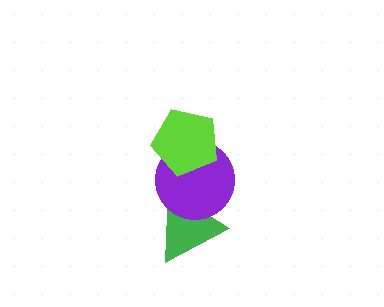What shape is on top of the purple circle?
The lime pentagon is on top of the purple circle.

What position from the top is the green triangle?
The green triangle is 3rd from the top.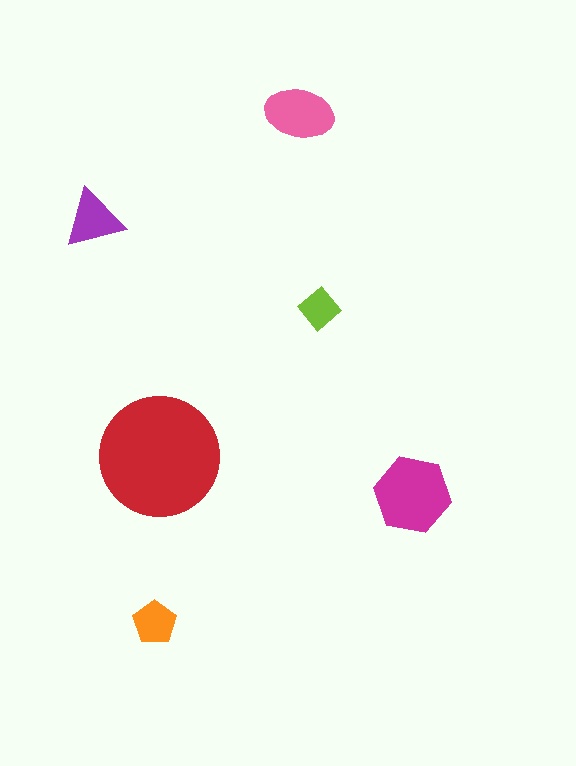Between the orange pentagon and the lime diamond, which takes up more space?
The orange pentagon.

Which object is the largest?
The red circle.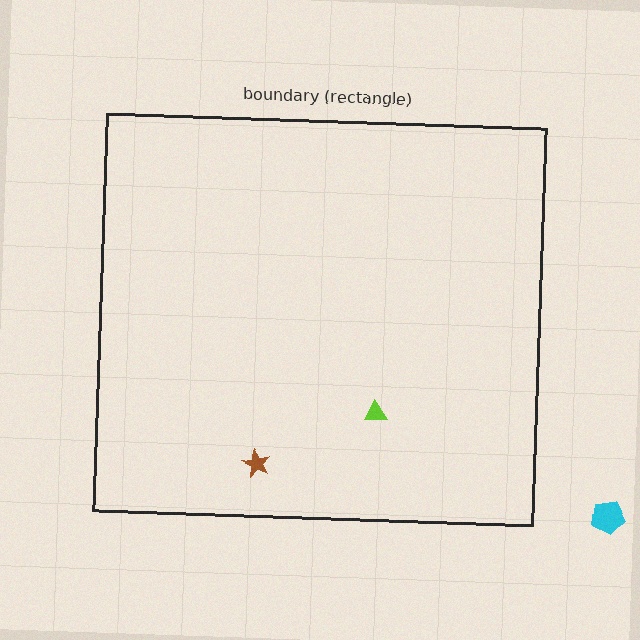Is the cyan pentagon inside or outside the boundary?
Outside.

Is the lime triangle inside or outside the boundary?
Inside.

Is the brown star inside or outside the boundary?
Inside.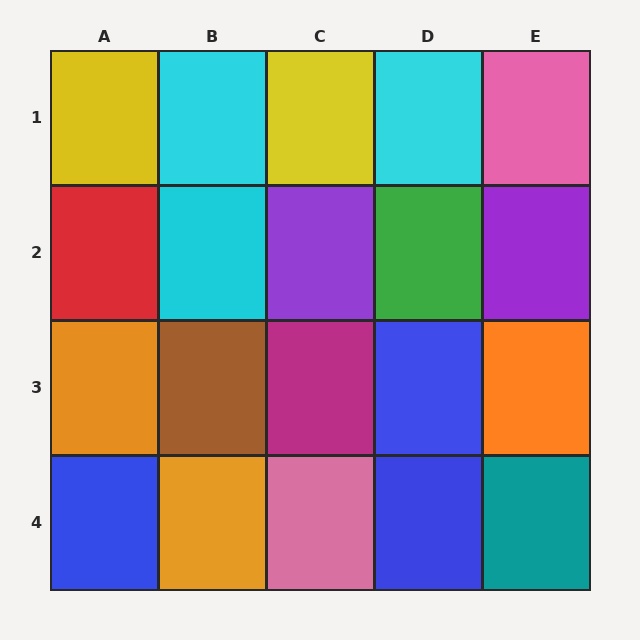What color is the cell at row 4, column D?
Blue.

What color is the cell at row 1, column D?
Cyan.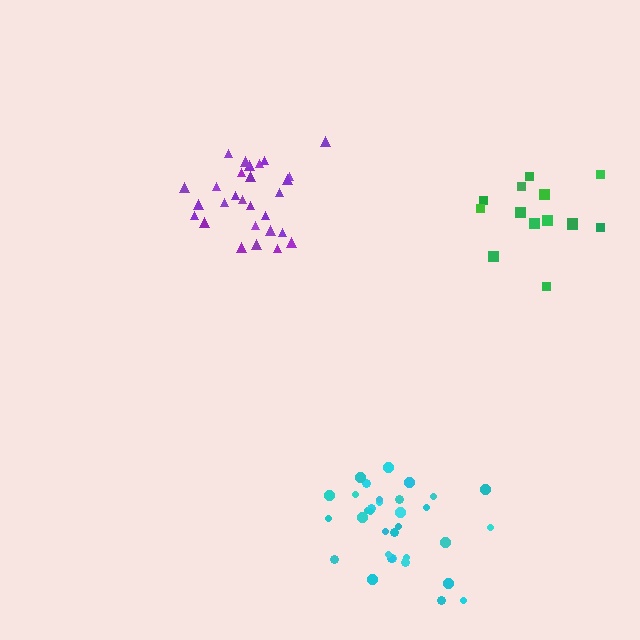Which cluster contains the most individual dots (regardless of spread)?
Cyan (33).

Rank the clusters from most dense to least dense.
purple, cyan, green.